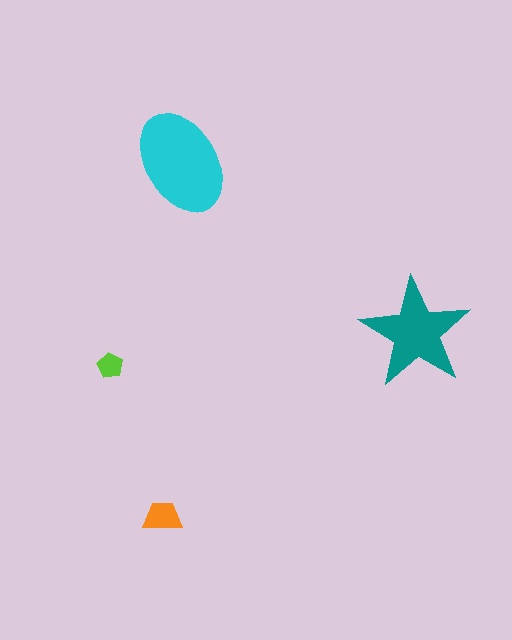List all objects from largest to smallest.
The cyan ellipse, the teal star, the orange trapezoid, the lime pentagon.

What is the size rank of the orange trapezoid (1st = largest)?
3rd.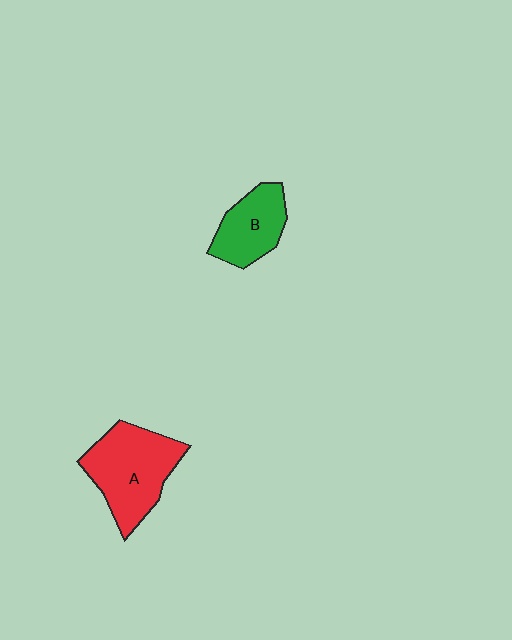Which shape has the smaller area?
Shape B (green).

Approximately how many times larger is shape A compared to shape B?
Approximately 1.5 times.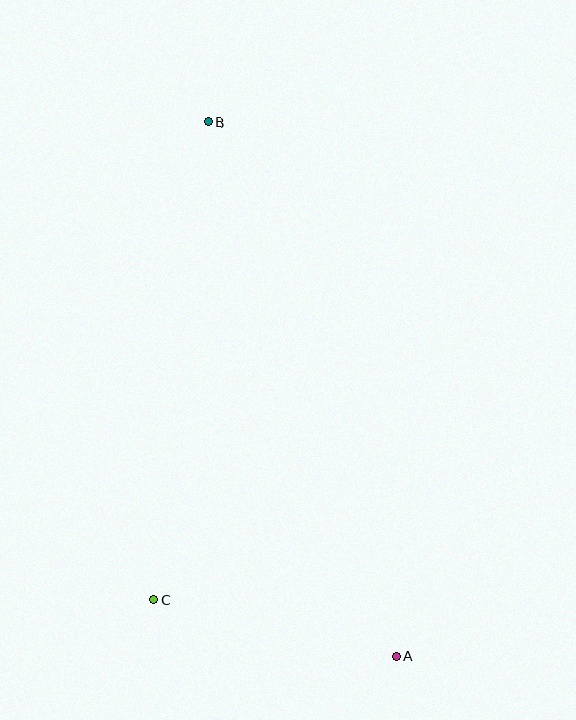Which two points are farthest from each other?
Points A and B are farthest from each other.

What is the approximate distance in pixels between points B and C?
The distance between B and C is approximately 480 pixels.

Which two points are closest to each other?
Points A and C are closest to each other.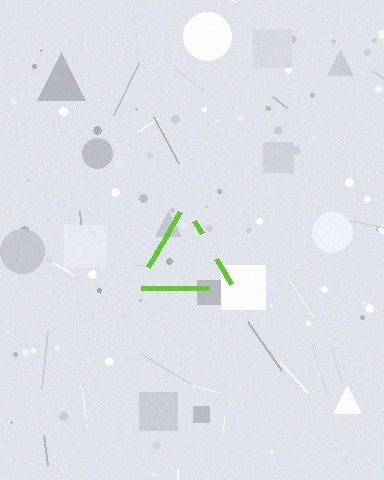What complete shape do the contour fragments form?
The contour fragments form a triangle.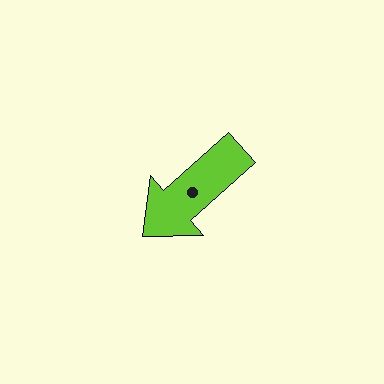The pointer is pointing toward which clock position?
Roughly 8 o'clock.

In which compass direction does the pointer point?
Southwest.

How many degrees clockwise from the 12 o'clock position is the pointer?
Approximately 228 degrees.